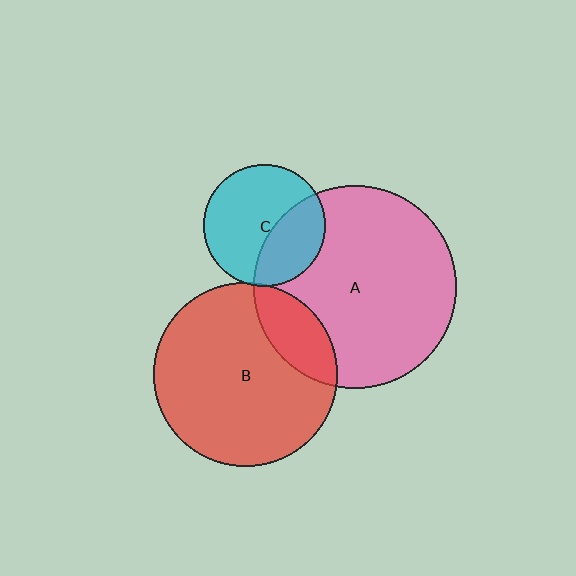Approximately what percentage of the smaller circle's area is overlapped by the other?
Approximately 20%.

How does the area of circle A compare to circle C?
Approximately 2.8 times.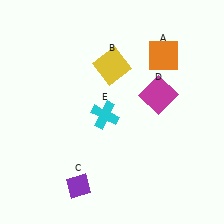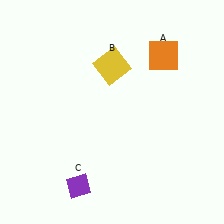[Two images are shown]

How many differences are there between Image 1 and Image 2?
There are 2 differences between the two images.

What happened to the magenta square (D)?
The magenta square (D) was removed in Image 2. It was in the top-right area of Image 1.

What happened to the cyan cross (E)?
The cyan cross (E) was removed in Image 2. It was in the bottom-left area of Image 1.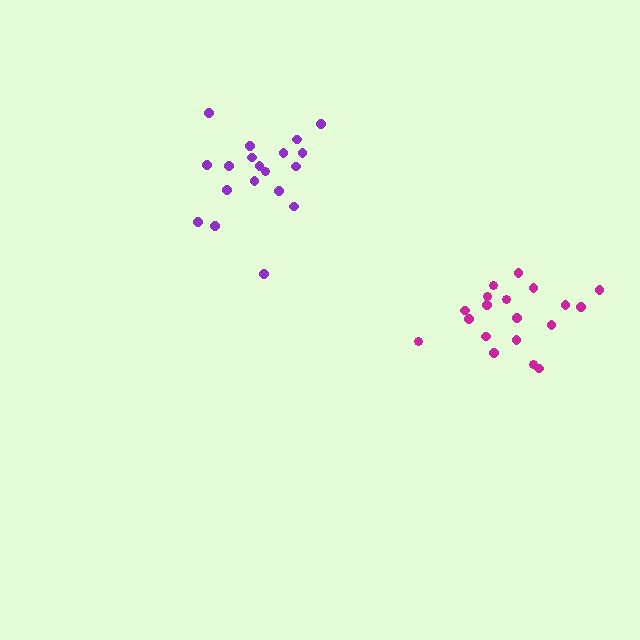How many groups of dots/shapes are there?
There are 2 groups.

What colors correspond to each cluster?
The clusters are colored: magenta, purple.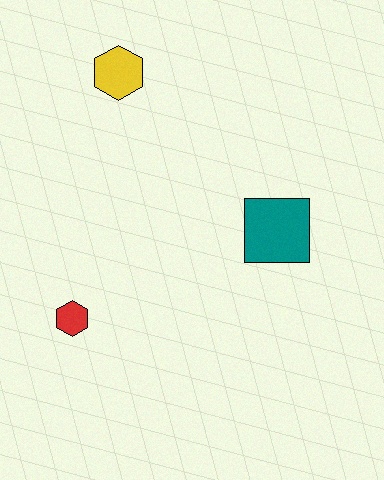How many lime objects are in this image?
There are no lime objects.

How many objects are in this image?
There are 3 objects.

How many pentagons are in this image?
There are no pentagons.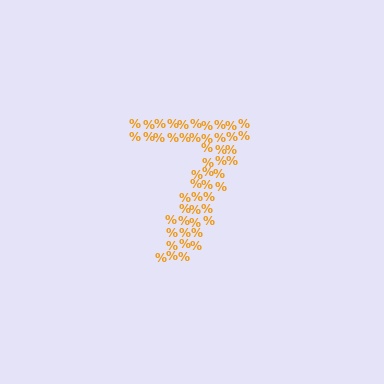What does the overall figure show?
The overall figure shows the digit 7.